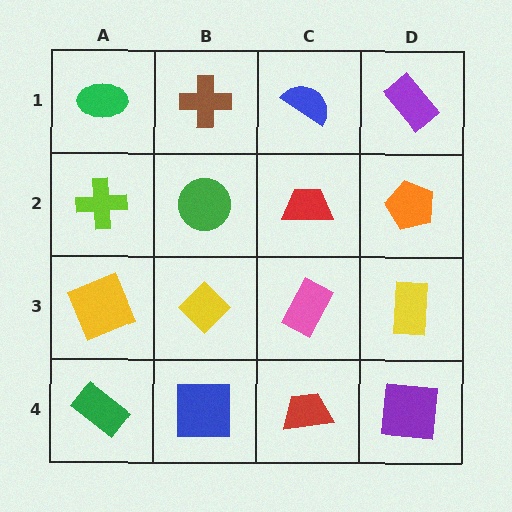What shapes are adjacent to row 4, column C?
A pink rectangle (row 3, column C), a blue square (row 4, column B), a purple square (row 4, column D).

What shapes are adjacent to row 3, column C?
A red trapezoid (row 2, column C), a red trapezoid (row 4, column C), a yellow diamond (row 3, column B), a yellow rectangle (row 3, column D).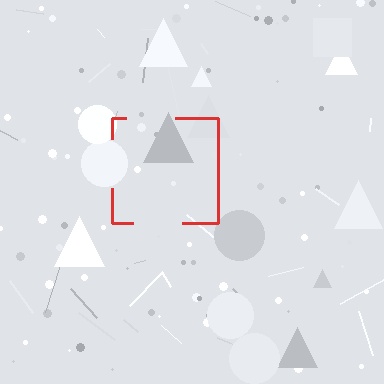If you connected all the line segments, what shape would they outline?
They would outline a square.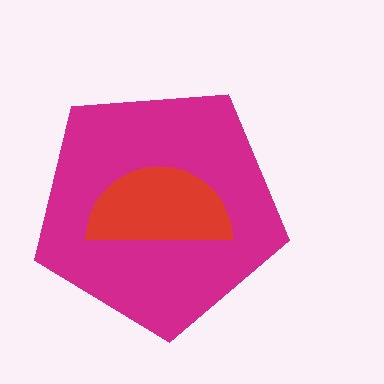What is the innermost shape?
The red semicircle.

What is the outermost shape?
The magenta pentagon.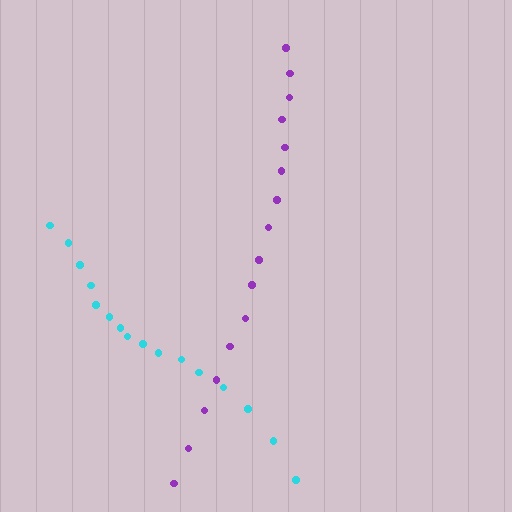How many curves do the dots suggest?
There are 2 distinct paths.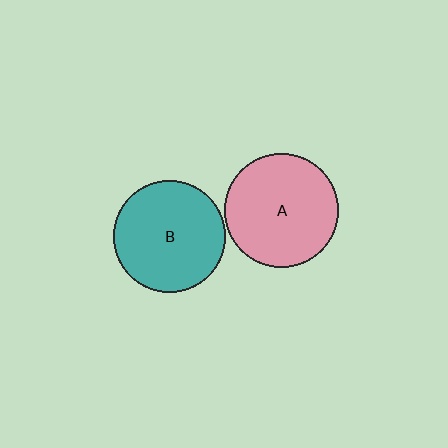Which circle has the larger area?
Circle A (pink).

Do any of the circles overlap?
No, none of the circles overlap.